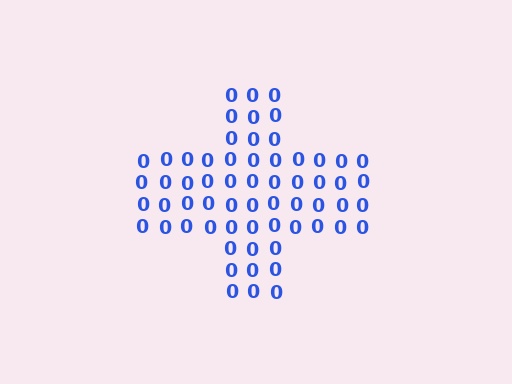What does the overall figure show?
The overall figure shows a cross.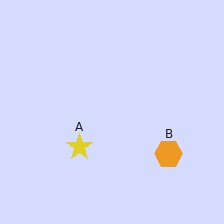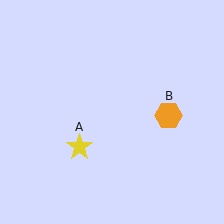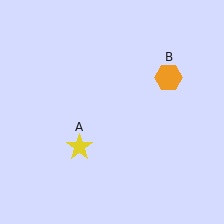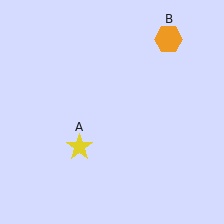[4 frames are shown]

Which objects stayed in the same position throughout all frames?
Yellow star (object A) remained stationary.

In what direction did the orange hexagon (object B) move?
The orange hexagon (object B) moved up.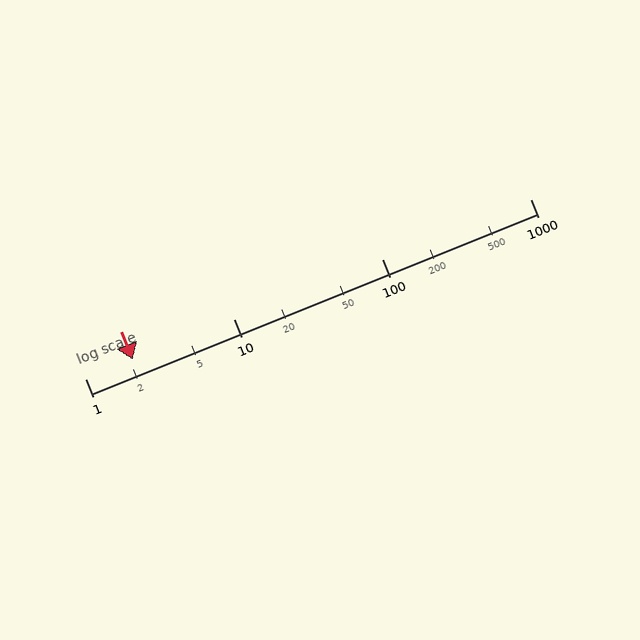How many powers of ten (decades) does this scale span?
The scale spans 3 decades, from 1 to 1000.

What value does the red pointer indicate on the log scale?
The pointer indicates approximately 2.1.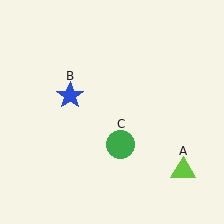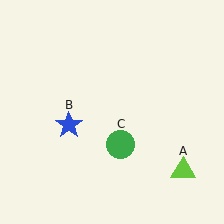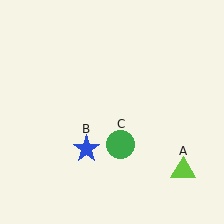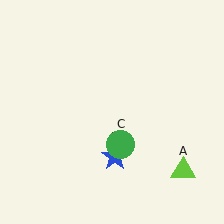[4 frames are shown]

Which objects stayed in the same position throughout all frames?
Lime triangle (object A) and green circle (object C) remained stationary.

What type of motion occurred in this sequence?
The blue star (object B) rotated counterclockwise around the center of the scene.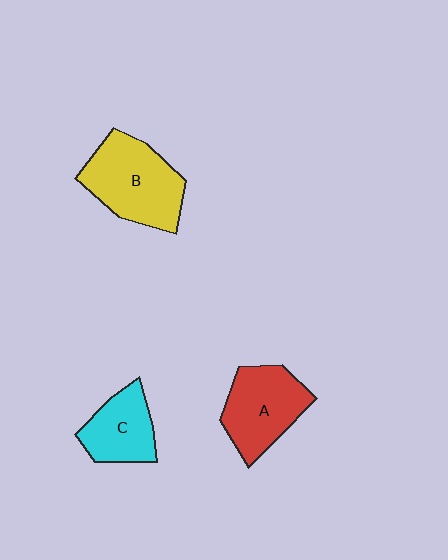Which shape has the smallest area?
Shape C (cyan).